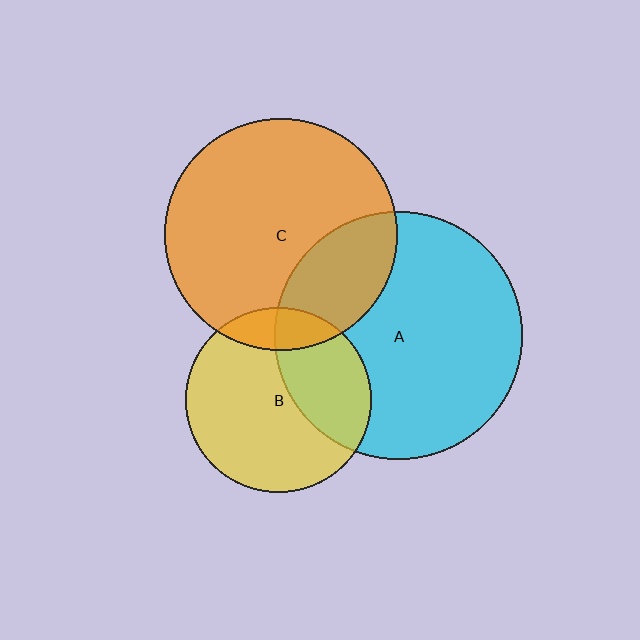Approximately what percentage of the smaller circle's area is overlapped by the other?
Approximately 15%.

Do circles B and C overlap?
Yes.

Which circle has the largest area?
Circle A (cyan).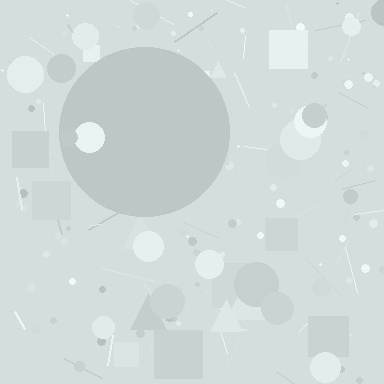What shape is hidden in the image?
A circle is hidden in the image.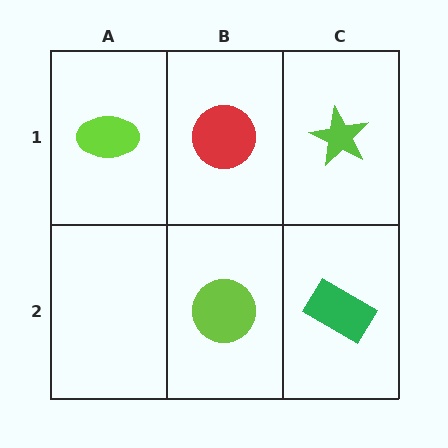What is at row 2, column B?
A lime circle.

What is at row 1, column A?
A lime ellipse.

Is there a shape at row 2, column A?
No, that cell is empty.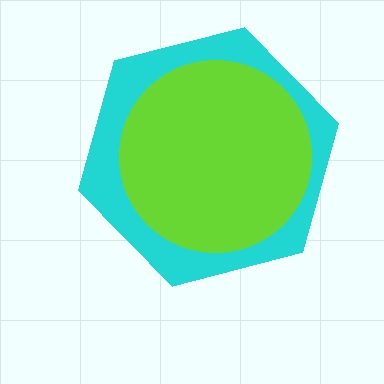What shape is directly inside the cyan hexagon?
The lime circle.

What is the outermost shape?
The cyan hexagon.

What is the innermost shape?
The lime circle.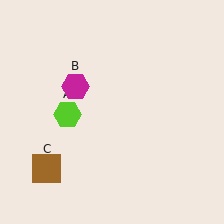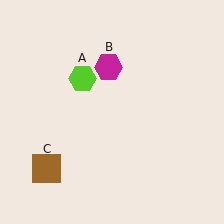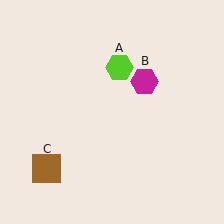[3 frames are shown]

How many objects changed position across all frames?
2 objects changed position: lime hexagon (object A), magenta hexagon (object B).